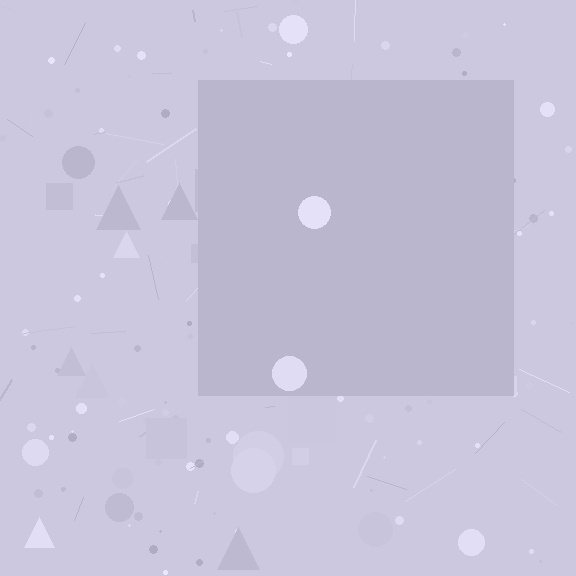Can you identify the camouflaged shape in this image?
The camouflaged shape is a square.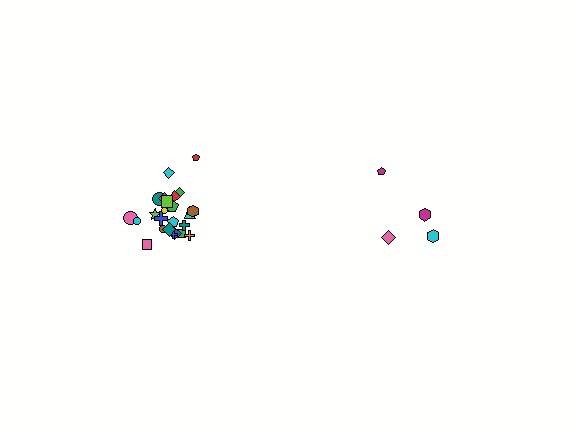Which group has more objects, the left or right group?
The left group.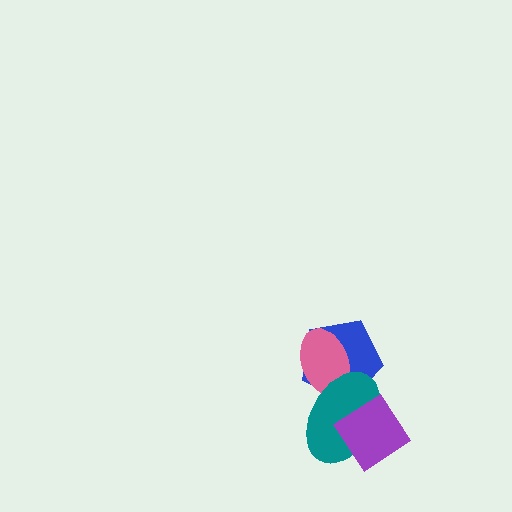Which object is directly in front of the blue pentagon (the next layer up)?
The pink ellipse is directly in front of the blue pentagon.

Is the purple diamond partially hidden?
No, no other shape covers it.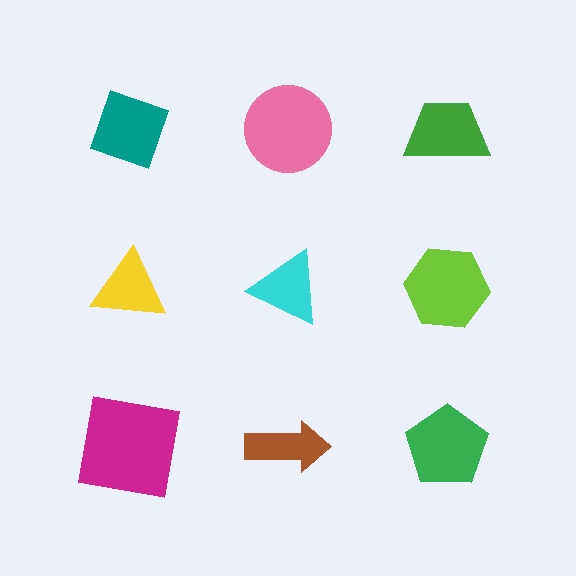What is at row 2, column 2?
A cyan triangle.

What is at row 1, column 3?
A green trapezoid.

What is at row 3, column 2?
A brown arrow.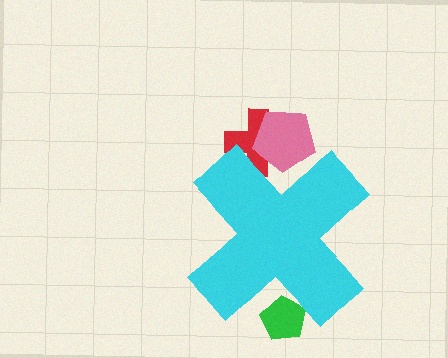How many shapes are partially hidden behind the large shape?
3 shapes are partially hidden.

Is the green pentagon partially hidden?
Yes, the green pentagon is partially hidden behind the cyan cross.